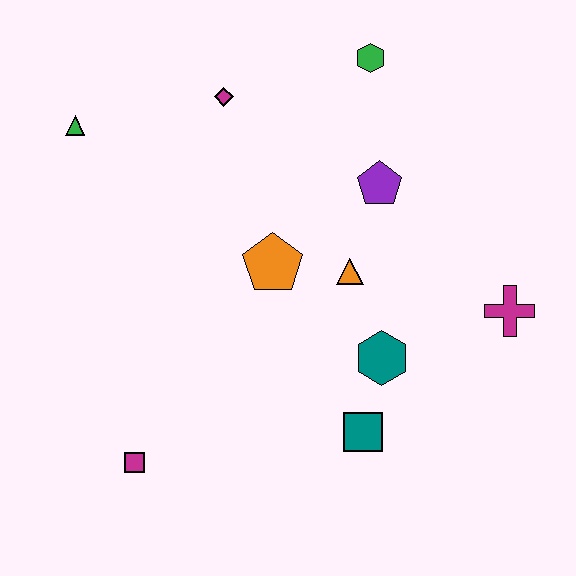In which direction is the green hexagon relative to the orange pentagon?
The green hexagon is above the orange pentagon.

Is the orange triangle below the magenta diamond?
Yes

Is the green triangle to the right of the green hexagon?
No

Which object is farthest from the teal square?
The green triangle is farthest from the teal square.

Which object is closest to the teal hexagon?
The teal square is closest to the teal hexagon.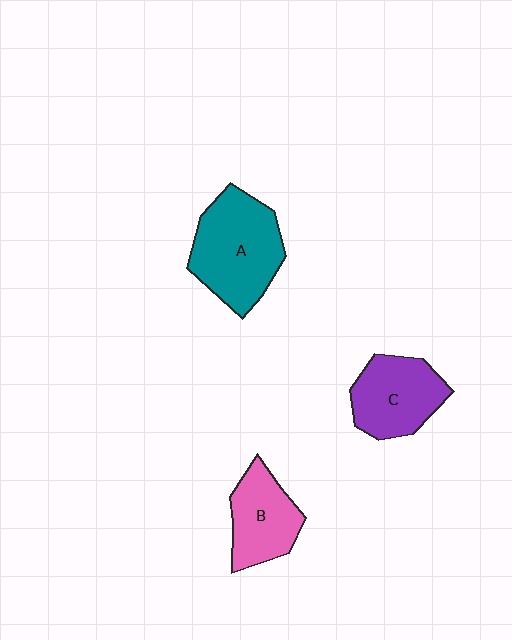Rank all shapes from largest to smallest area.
From largest to smallest: A (teal), C (purple), B (pink).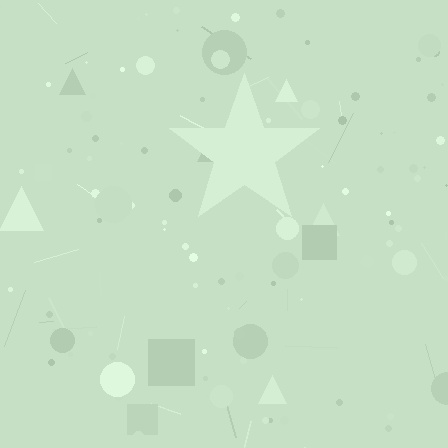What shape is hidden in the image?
A star is hidden in the image.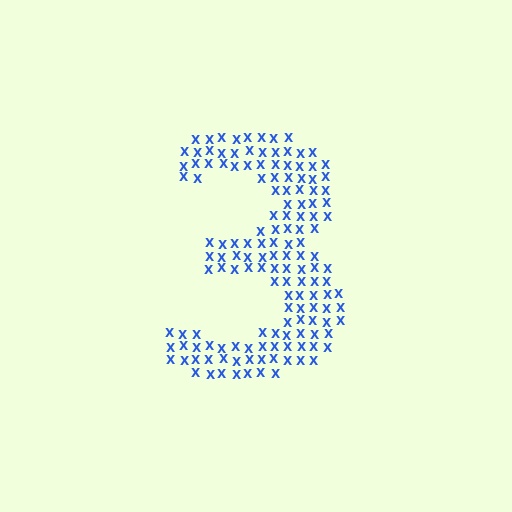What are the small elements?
The small elements are letter X's.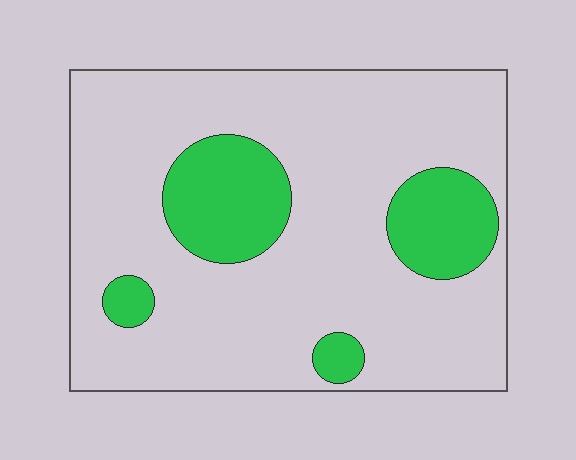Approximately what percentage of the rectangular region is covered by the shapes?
Approximately 20%.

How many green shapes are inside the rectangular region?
4.